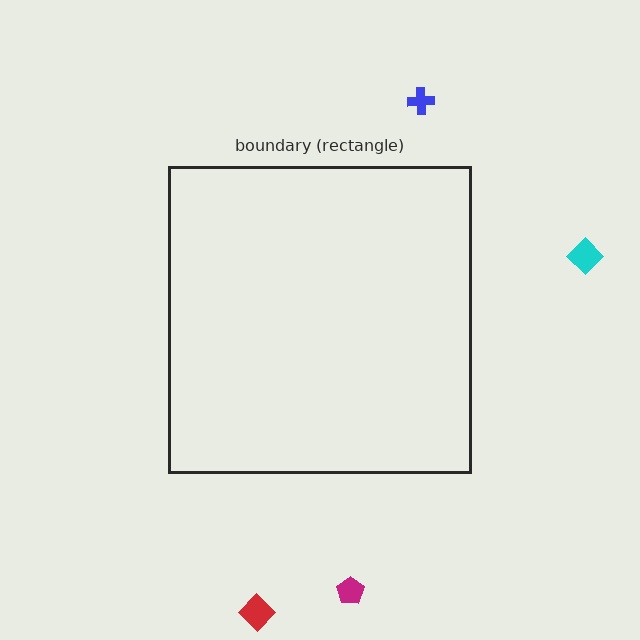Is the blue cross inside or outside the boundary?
Outside.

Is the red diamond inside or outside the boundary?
Outside.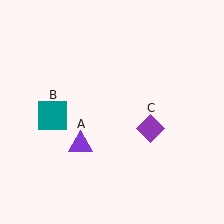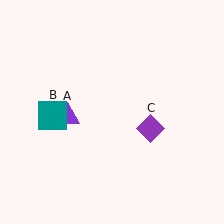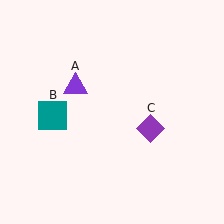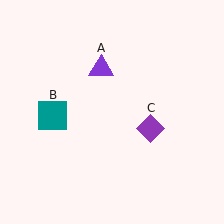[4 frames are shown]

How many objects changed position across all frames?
1 object changed position: purple triangle (object A).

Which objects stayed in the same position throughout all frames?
Teal square (object B) and purple diamond (object C) remained stationary.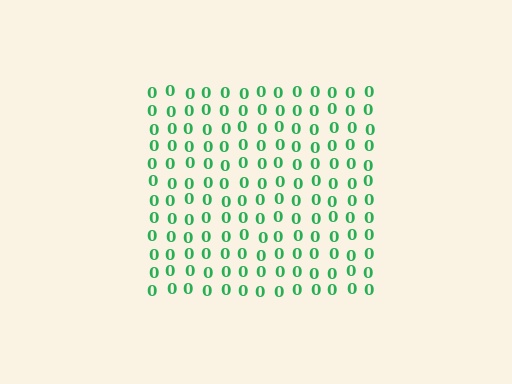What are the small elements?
The small elements are digit 0's.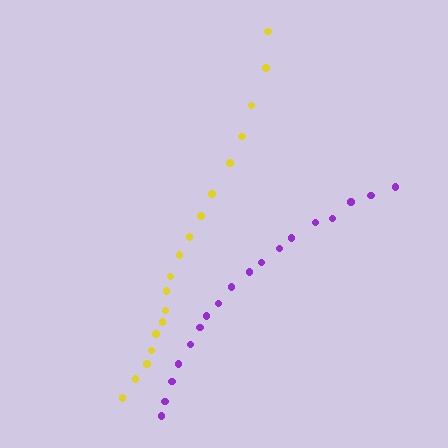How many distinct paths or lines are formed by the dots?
There are 2 distinct paths.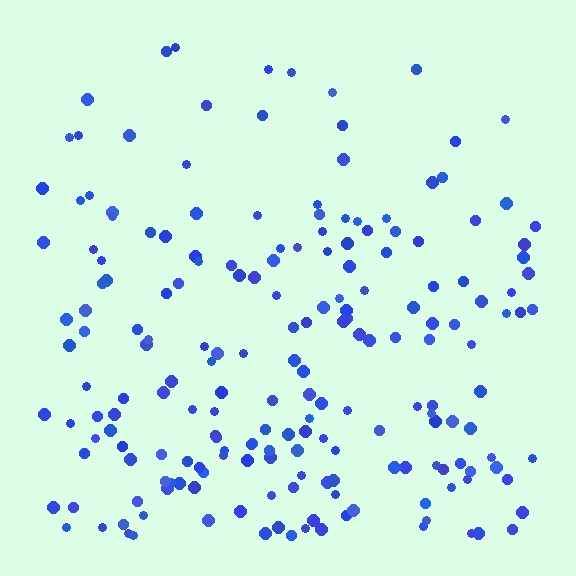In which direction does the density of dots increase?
From top to bottom, with the bottom side densest.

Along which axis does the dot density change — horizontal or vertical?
Vertical.